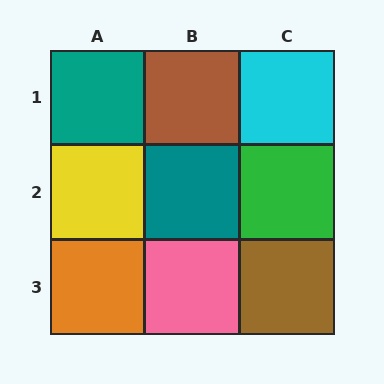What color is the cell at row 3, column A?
Orange.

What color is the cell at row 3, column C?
Brown.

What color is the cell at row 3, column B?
Pink.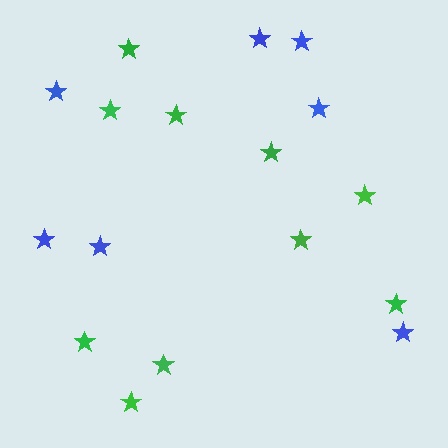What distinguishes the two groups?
There are 2 groups: one group of blue stars (7) and one group of green stars (10).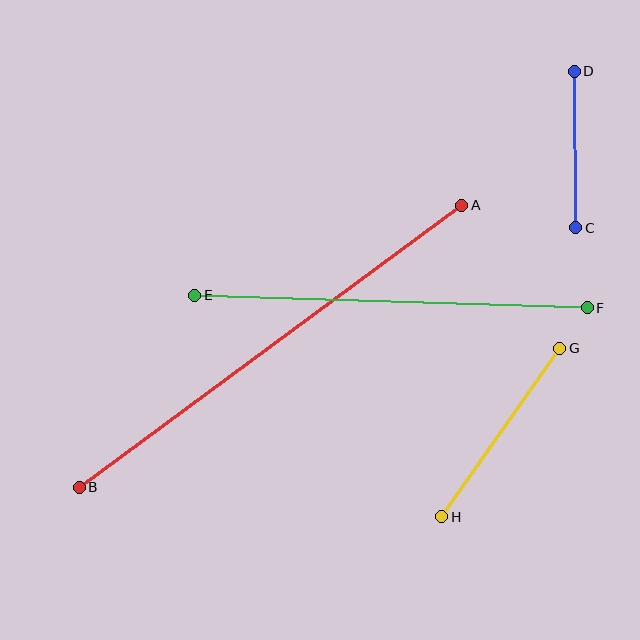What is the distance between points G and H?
The distance is approximately 206 pixels.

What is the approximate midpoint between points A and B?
The midpoint is at approximately (270, 346) pixels.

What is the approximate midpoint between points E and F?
The midpoint is at approximately (391, 302) pixels.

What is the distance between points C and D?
The distance is approximately 157 pixels.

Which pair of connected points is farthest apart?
Points A and B are farthest apart.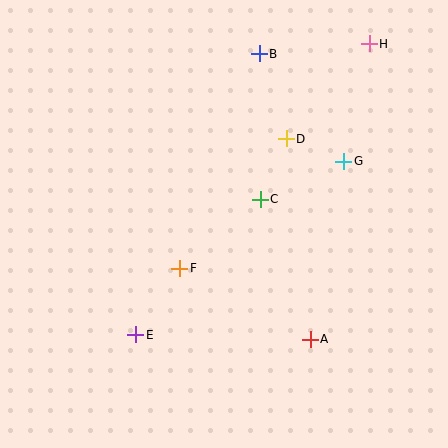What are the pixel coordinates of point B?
Point B is at (259, 54).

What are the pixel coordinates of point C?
Point C is at (260, 199).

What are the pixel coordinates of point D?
Point D is at (286, 139).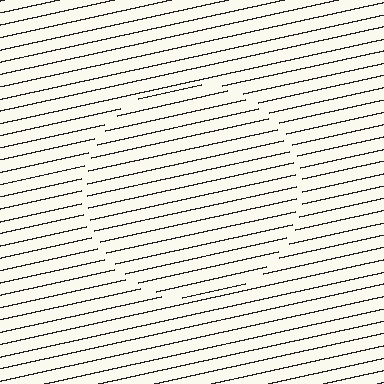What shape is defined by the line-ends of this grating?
An illusory circle. The interior of the shape contains the same grating, shifted by half a period — the contour is defined by the phase discontinuity where line-ends from the inner and outer gratings abut.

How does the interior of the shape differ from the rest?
The interior of the shape contains the same grating, shifted by half a period — the contour is defined by the phase discontinuity where line-ends from the inner and outer gratings abut.